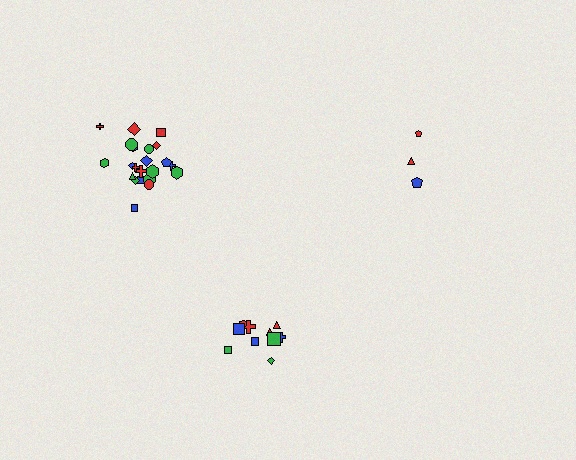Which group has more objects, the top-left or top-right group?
The top-left group.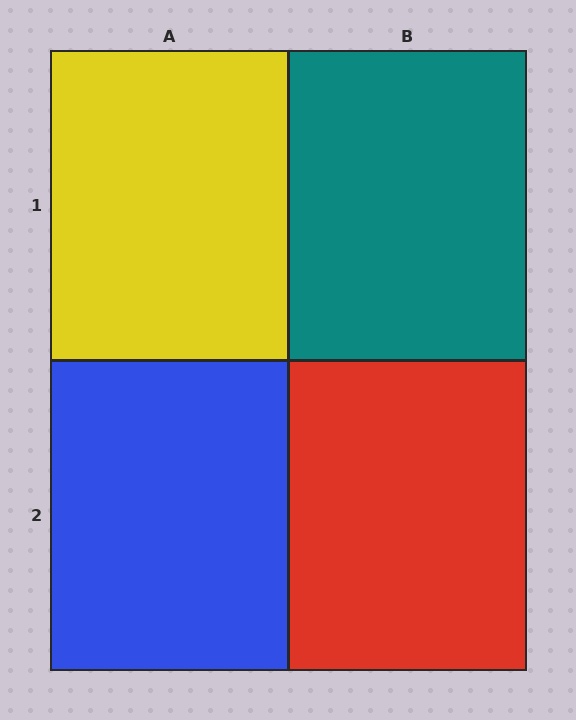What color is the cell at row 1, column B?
Teal.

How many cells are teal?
1 cell is teal.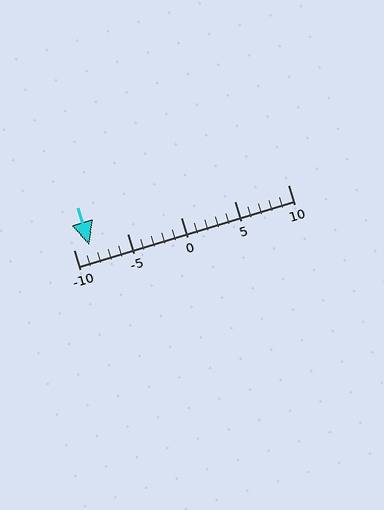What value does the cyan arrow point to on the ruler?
The cyan arrow points to approximately -8.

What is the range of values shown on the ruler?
The ruler shows values from -10 to 10.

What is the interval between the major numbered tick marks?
The major tick marks are spaced 5 units apart.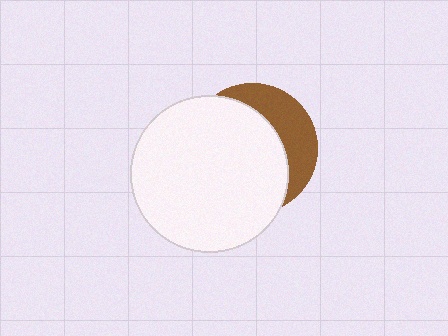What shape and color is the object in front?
The object in front is a white circle.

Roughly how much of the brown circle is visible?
A small part of it is visible (roughly 31%).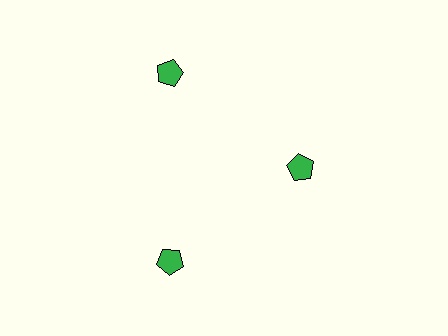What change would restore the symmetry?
The symmetry would be restored by moving it outward, back onto the ring so that all 3 pentagons sit at equal angles and equal distance from the center.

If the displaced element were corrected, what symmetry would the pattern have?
It would have 3-fold rotational symmetry — the pattern would map onto itself every 120 degrees.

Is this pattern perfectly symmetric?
No. The 3 green pentagons are arranged in a ring, but one element near the 3 o'clock position is pulled inward toward the center, breaking the 3-fold rotational symmetry.